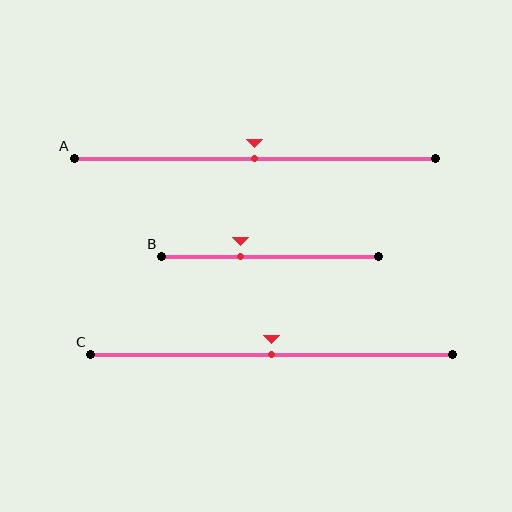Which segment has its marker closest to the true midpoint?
Segment A has its marker closest to the true midpoint.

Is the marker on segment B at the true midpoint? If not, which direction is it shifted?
No, the marker on segment B is shifted to the left by about 14% of the segment length.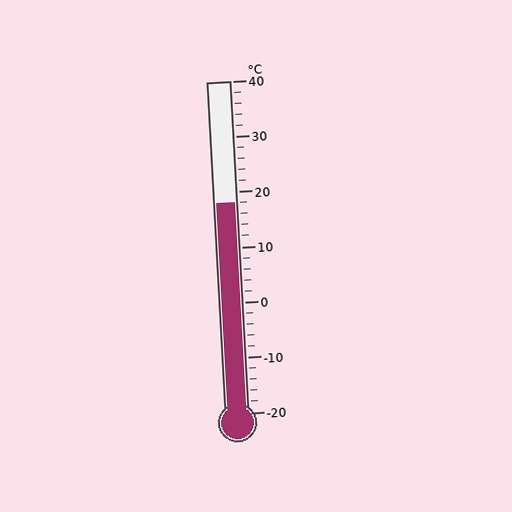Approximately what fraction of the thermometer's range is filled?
The thermometer is filled to approximately 65% of its range.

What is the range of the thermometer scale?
The thermometer scale ranges from -20°C to 40°C.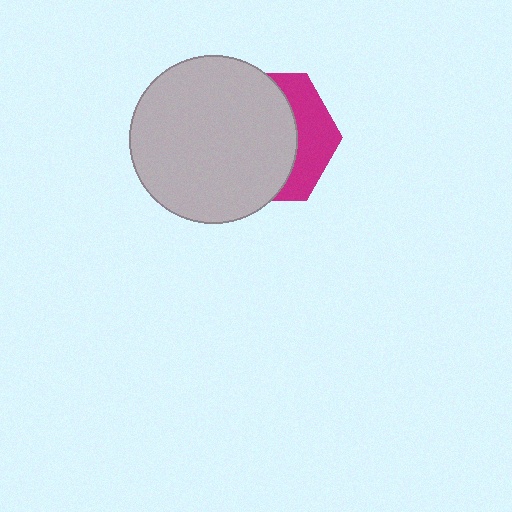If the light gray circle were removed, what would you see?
You would see the complete magenta hexagon.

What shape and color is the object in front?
The object in front is a light gray circle.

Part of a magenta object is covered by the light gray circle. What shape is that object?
It is a hexagon.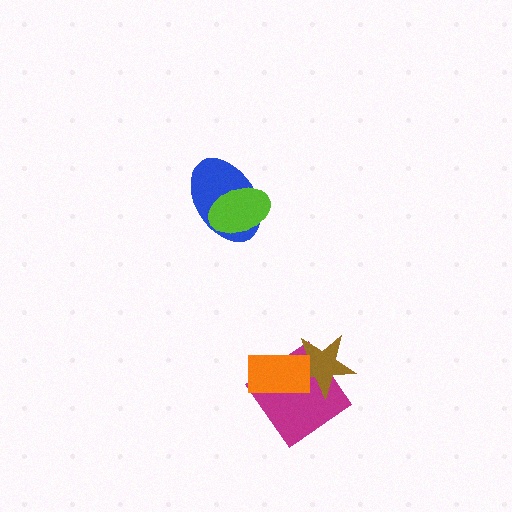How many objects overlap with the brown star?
2 objects overlap with the brown star.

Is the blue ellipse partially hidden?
Yes, it is partially covered by another shape.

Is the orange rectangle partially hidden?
No, no other shape covers it.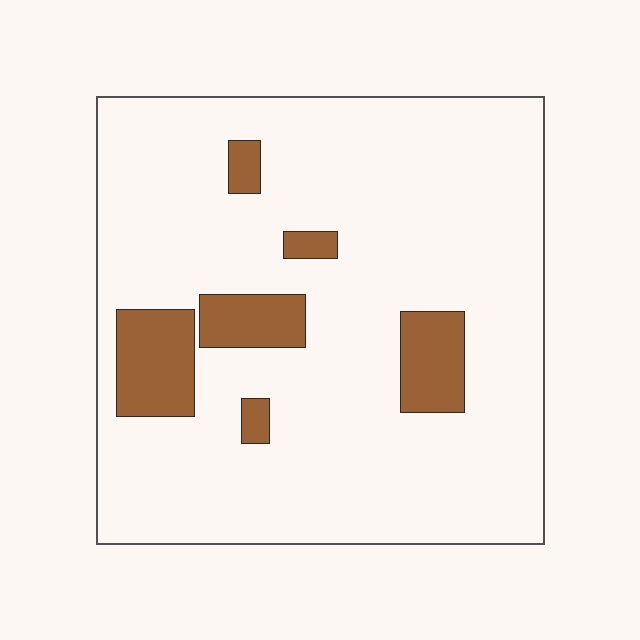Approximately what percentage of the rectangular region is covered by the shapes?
Approximately 15%.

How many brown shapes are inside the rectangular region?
6.